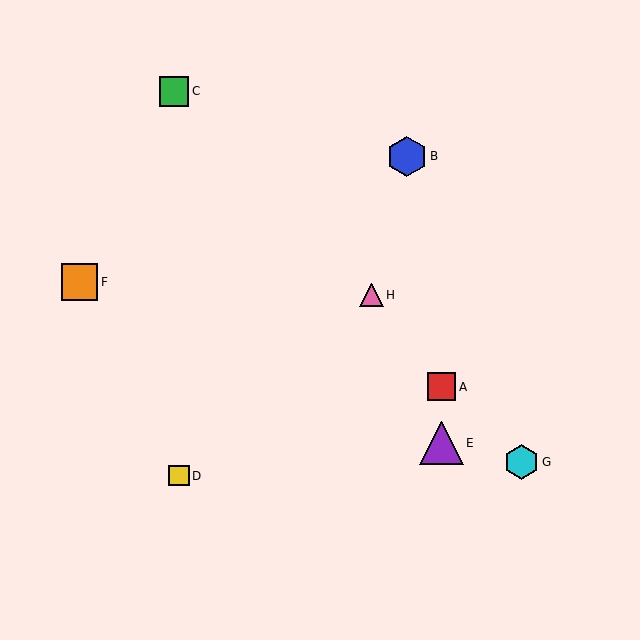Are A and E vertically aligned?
Yes, both are at x≈442.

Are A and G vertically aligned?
No, A is at x≈442 and G is at x≈521.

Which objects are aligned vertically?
Objects A, E are aligned vertically.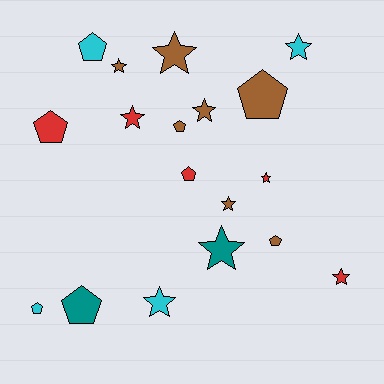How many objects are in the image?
There are 18 objects.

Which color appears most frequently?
Brown, with 7 objects.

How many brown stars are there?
There are 4 brown stars.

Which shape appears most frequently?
Star, with 10 objects.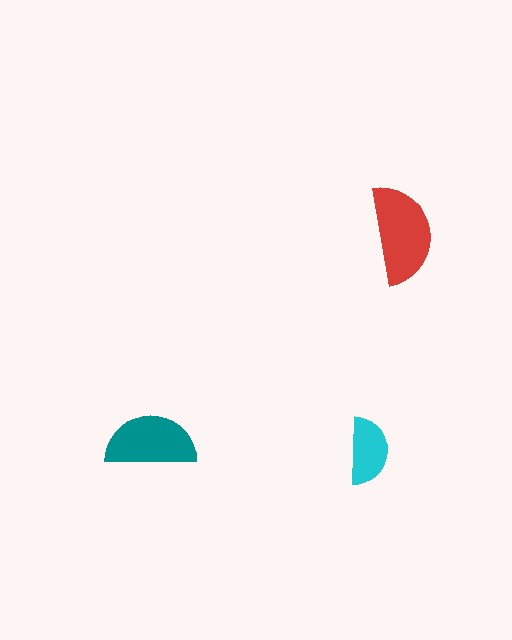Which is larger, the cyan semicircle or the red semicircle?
The red one.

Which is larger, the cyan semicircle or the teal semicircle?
The teal one.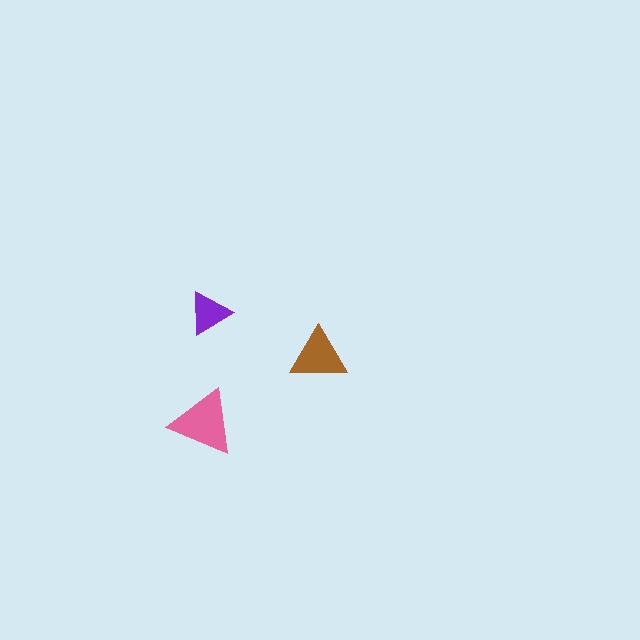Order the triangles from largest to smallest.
the pink one, the brown one, the purple one.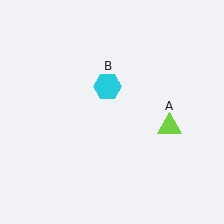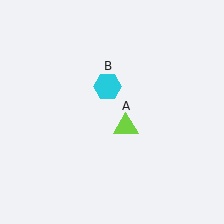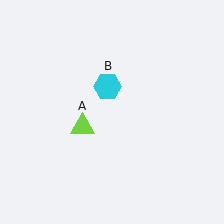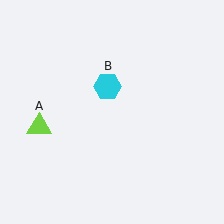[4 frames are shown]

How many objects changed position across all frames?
1 object changed position: lime triangle (object A).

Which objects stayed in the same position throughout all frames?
Cyan hexagon (object B) remained stationary.